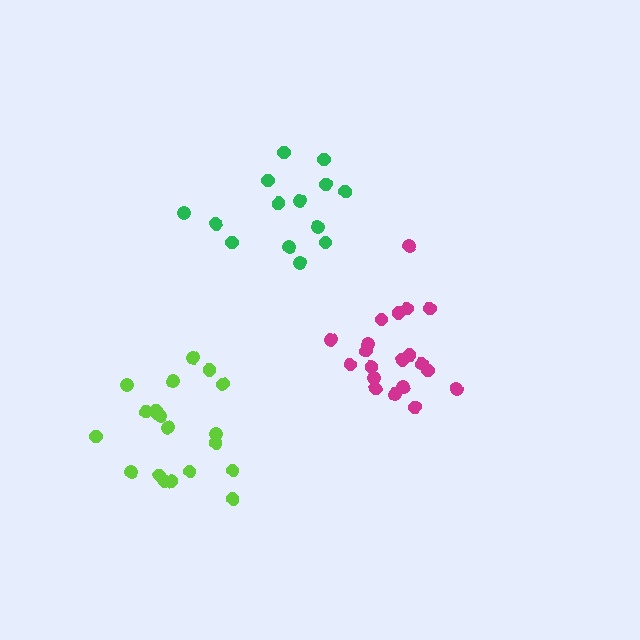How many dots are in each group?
Group 1: 14 dots, Group 2: 20 dots, Group 3: 20 dots (54 total).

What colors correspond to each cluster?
The clusters are colored: green, magenta, lime.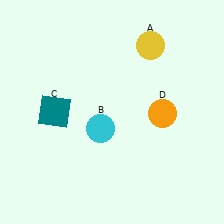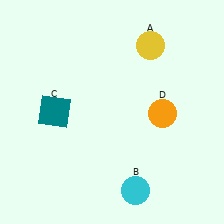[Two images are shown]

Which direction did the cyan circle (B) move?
The cyan circle (B) moved down.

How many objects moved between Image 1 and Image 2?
1 object moved between the two images.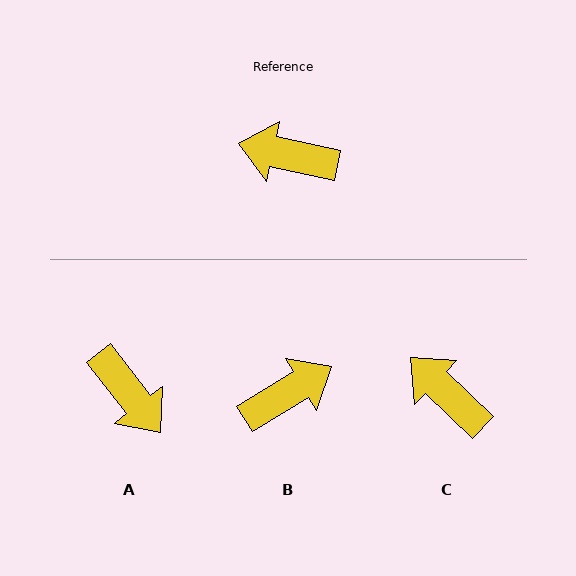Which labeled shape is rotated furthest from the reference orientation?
A, about 140 degrees away.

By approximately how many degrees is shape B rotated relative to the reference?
Approximately 136 degrees clockwise.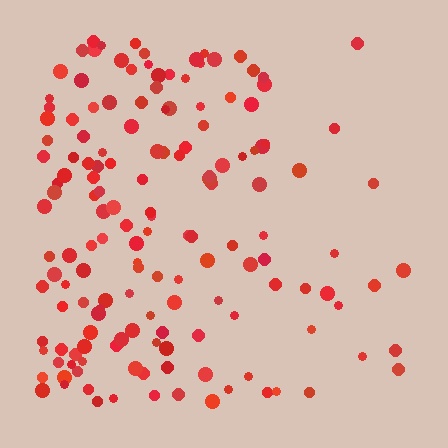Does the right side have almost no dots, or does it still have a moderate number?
Still a moderate number, just noticeably fewer than the left.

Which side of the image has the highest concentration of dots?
The left.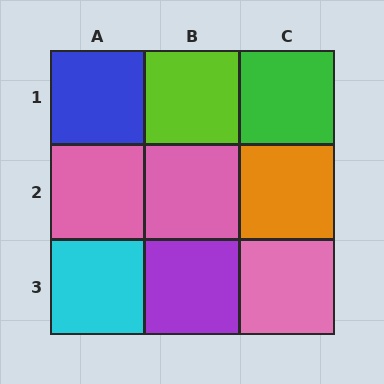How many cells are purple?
1 cell is purple.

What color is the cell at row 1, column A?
Blue.